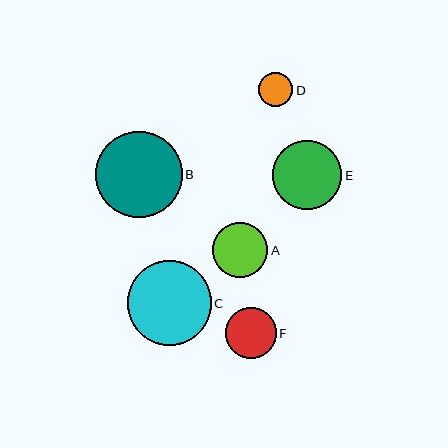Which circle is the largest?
Circle B is the largest with a size of approximately 86 pixels.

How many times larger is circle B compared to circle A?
Circle B is approximately 1.6 times the size of circle A.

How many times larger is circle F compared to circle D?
Circle F is approximately 1.5 times the size of circle D.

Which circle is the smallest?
Circle D is the smallest with a size of approximately 34 pixels.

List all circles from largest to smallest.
From largest to smallest: B, C, E, A, F, D.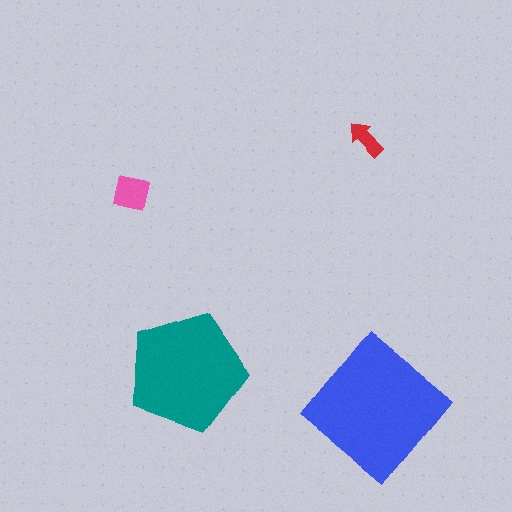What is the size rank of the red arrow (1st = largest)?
4th.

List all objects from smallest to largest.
The red arrow, the pink square, the teal pentagon, the blue diamond.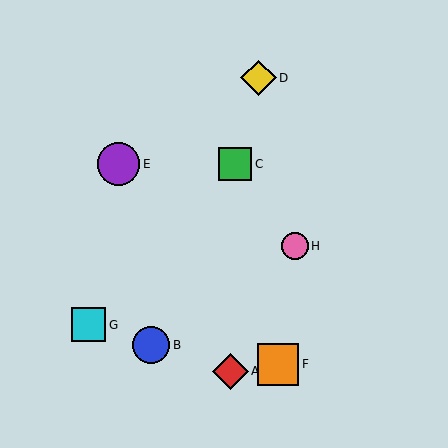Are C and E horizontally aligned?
Yes, both are at y≈164.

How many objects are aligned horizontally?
2 objects (C, E) are aligned horizontally.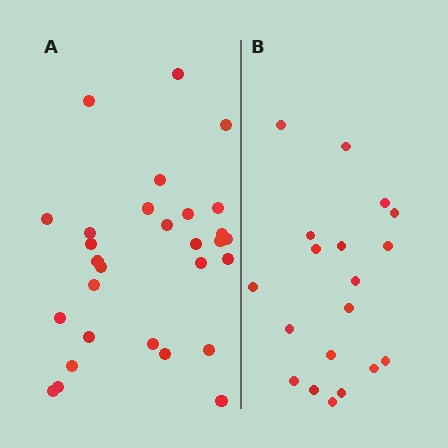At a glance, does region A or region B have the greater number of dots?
Region A (the left region) has more dots.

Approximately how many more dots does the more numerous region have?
Region A has roughly 10 or so more dots than region B.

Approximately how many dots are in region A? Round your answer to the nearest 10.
About 30 dots. (The exact count is 29, which rounds to 30.)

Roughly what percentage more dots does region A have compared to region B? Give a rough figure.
About 55% more.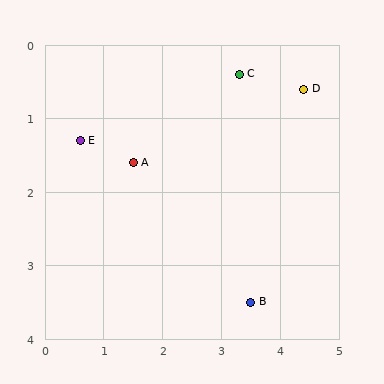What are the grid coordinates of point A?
Point A is at approximately (1.5, 1.6).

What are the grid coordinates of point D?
Point D is at approximately (4.4, 0.6).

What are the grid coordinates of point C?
Point C is at approximately (3.3, 0.4).